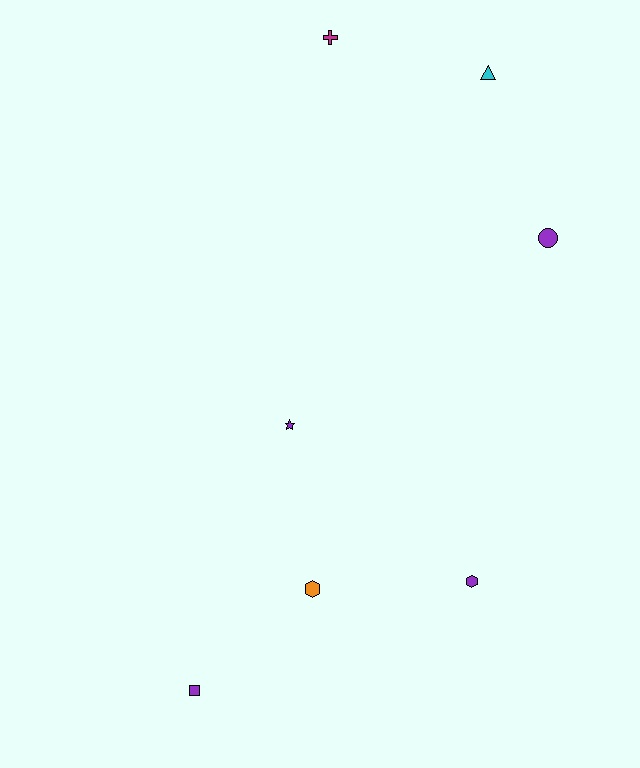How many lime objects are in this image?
There are no lime objects.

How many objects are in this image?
There are 7 objects.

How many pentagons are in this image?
There are no pentagons.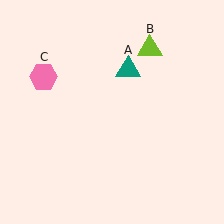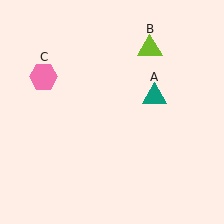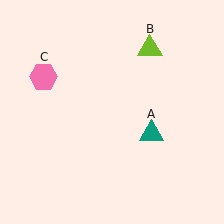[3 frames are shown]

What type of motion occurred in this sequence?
The teal triangle (object A) rotated clockwise around the center of the scene.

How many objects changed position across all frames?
1 object changed position: teal triangle (object A).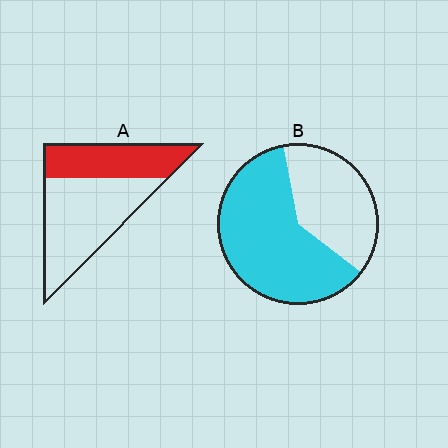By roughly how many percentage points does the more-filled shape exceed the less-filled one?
By roughly 25 percentage points (B over A).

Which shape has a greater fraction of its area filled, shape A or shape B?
Shape B.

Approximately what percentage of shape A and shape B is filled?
A is approximately 40% and B is approximately 60%.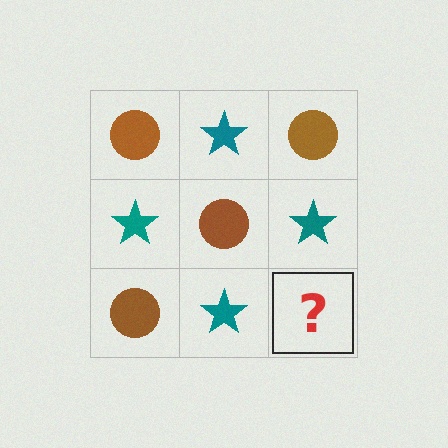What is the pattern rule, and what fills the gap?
The rule is that it alternates brown circle and teal star in a checkerboard pattern. The gap should be filled with a brown circle.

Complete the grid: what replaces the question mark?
The question mark should be replaced with a brown circle.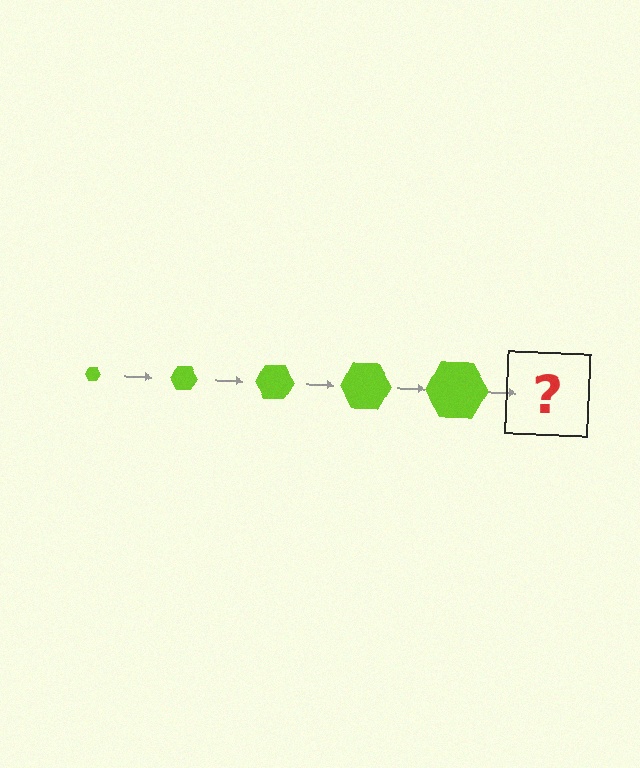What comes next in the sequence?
The next element should be a lime hexagon, larger than the previous one.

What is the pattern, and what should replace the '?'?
The pattern is that the hexagon gets progressively larger each step. The '?' should be a lime hexagon, larger than the previous one.